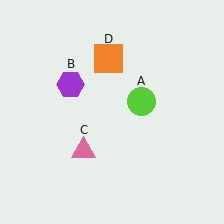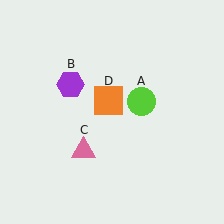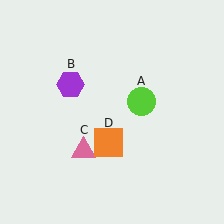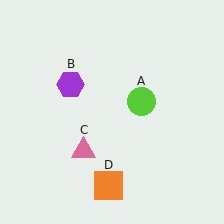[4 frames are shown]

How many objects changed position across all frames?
1 object changed position: orange square (object D).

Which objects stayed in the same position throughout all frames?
Lime circle (object A) and purple hexagon (object B) and pink triangle (object C) remained stationary.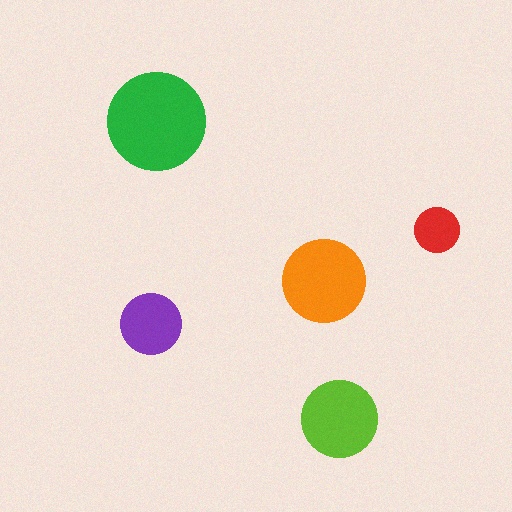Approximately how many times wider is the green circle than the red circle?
About 2 times wider.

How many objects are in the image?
There are 5 objects in the image.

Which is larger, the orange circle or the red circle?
The orange one.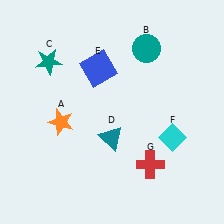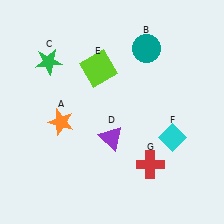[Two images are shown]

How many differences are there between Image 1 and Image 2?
There are 3 differences between the two images.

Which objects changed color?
C changed from teal to green. D changed from teal to purple. E changed from blue to lime.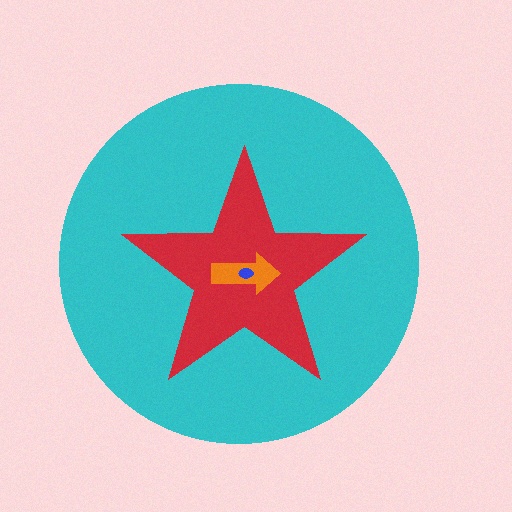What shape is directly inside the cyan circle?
The red star.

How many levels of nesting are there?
4.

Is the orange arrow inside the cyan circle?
Yes.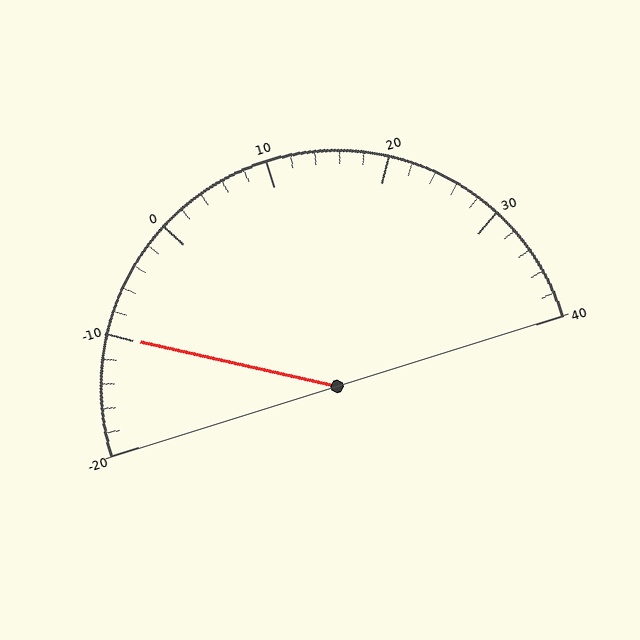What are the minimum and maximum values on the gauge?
The gauge ranges from -20 to 40.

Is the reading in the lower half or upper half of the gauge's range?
The reading is in the lower half of the range (-20 to 40).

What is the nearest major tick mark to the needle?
The nearest major tick mark is -10.